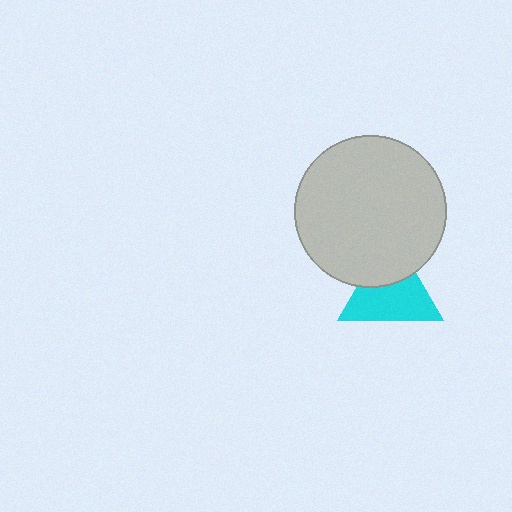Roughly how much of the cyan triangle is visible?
Most of it is visible (roughly 65%).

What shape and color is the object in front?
The object in front is a light gray circle.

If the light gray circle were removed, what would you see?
You would see the complete cyan triangle.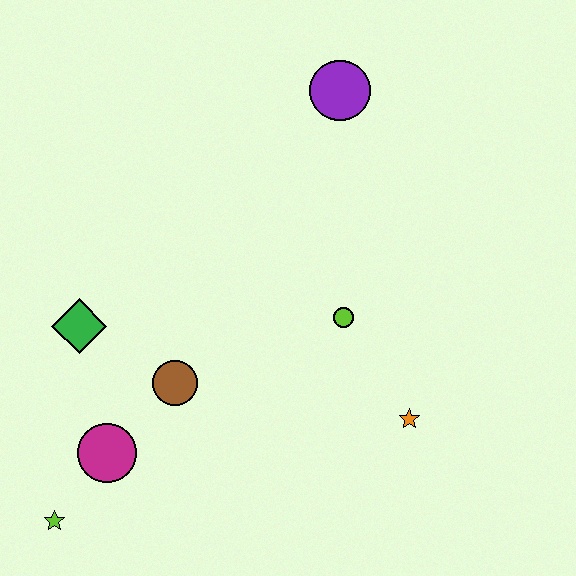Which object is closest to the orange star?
The lime circle is closest to the orange star.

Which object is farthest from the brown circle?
The purple circle is farthest from the brown circle.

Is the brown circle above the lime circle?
No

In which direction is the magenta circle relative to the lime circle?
The magenta circle is to the left of the lime circle.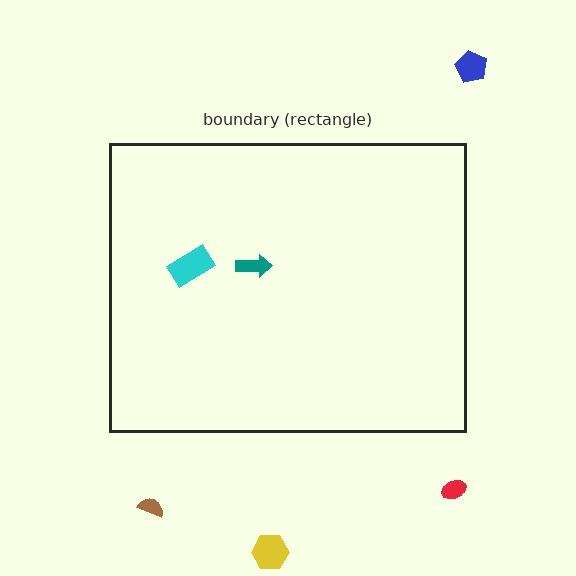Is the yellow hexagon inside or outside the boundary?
Outside.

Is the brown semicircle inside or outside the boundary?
Outside.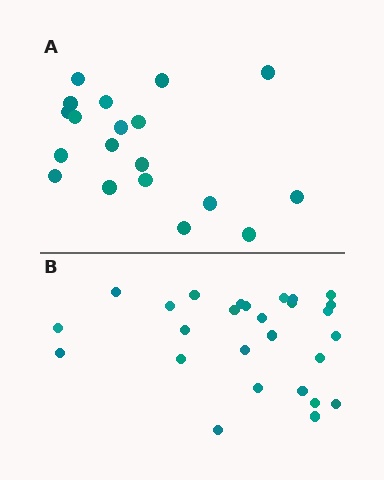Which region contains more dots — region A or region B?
Region B (the bottom region) has more dots.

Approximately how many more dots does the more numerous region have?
Region B has roughly 8 or so more dots than region A.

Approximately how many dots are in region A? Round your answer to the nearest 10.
About 20 dots. (The exact count is 19, which rounds to 20.)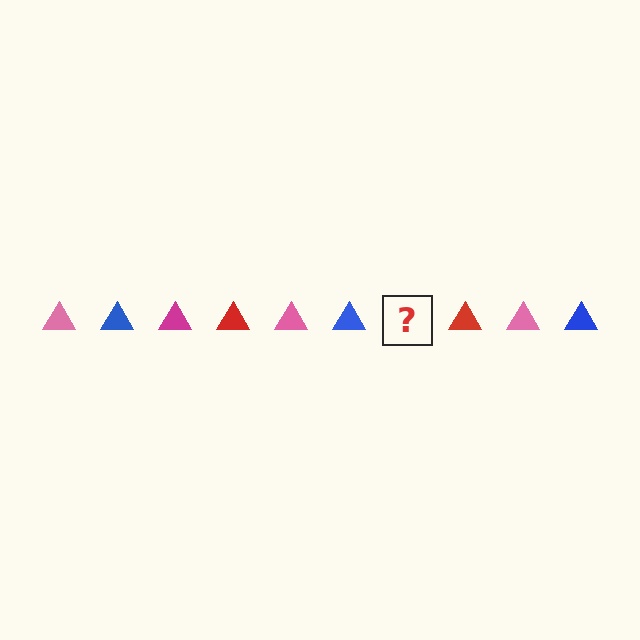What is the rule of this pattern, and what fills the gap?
The rule is that the pattern cycles through pink, blue, magenta, red triangles. The gap should be filled with a magenta triangle.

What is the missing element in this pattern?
The missing element is a magenta triangle.